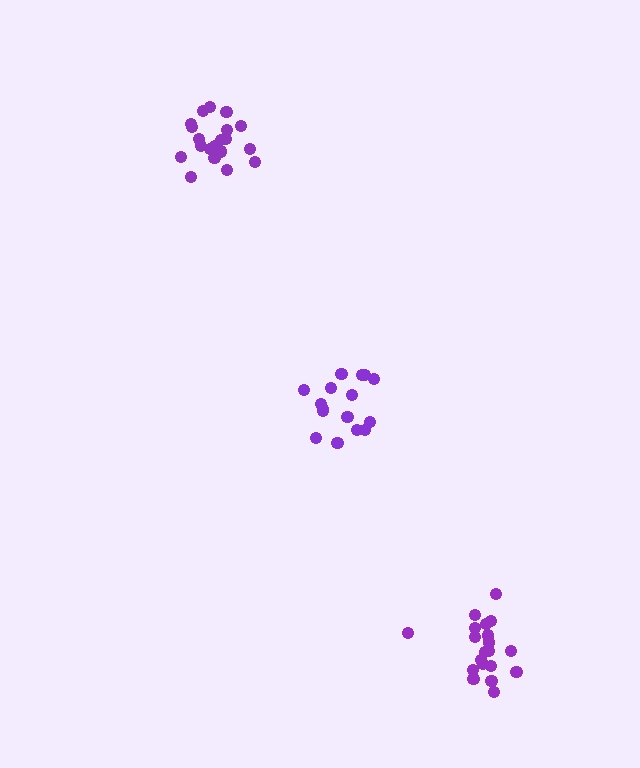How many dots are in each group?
Group 1: 20 dots, Group 2: 20 dots, Group 3: 16 dots (56 total).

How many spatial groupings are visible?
There are 3 spatial groupings.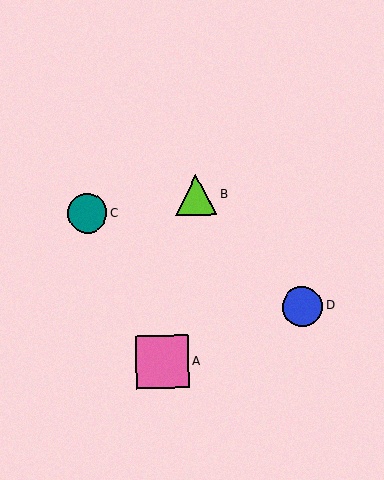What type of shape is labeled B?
Shape B is a lime triangle.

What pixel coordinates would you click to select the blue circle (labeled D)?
Click at (303, 307) to select the blue circle D.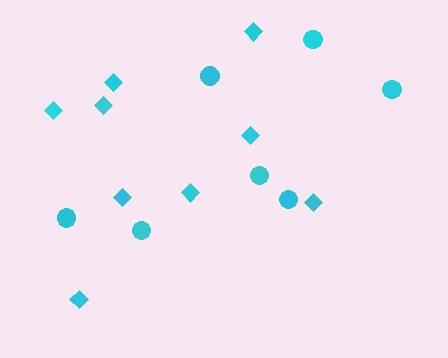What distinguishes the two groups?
There are 2 groups: one group of diamonds (9) and one group of circles (7).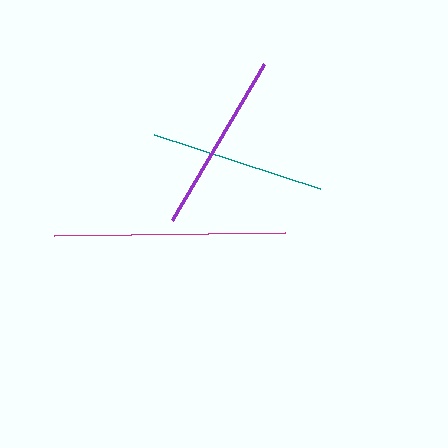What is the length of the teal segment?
The teal segment is approximately 175 pixels long.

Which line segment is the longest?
The magenta line is the longest at approximately 232 pixels.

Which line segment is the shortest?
The teal line is the shortest at approximately 175 pixels.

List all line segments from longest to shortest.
From longest to shortest: magenta, purple, teal.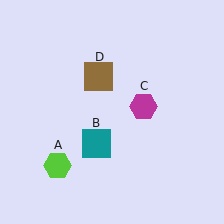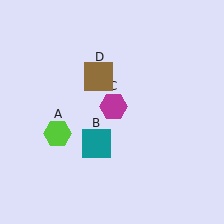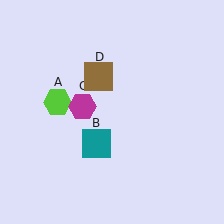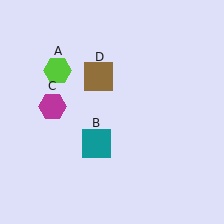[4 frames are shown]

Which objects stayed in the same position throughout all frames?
Teal square (object B) and brown square (object D) remained stationary.